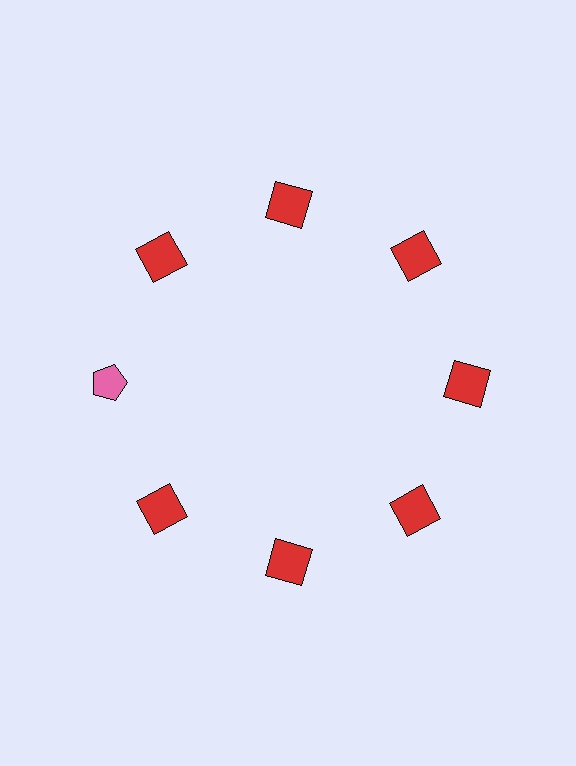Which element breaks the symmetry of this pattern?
The pink pentagon at roughly the 9 o'clock position breaks the symmetry. All other shapes are red squares.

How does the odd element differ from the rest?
It differs in both color (pink instead of red) and shape (pentagon instead of square).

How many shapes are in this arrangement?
There are 8 shapes arranged in a ring pattern.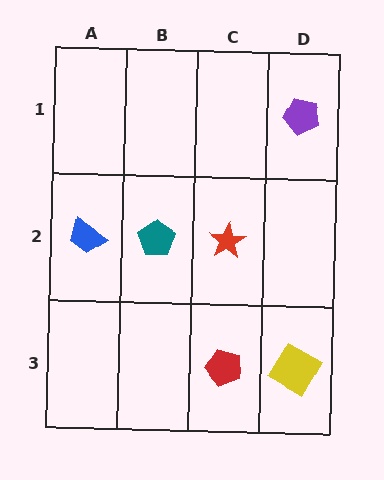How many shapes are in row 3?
2 shapes.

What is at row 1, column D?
A purple pentagon.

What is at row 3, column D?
A yellow square.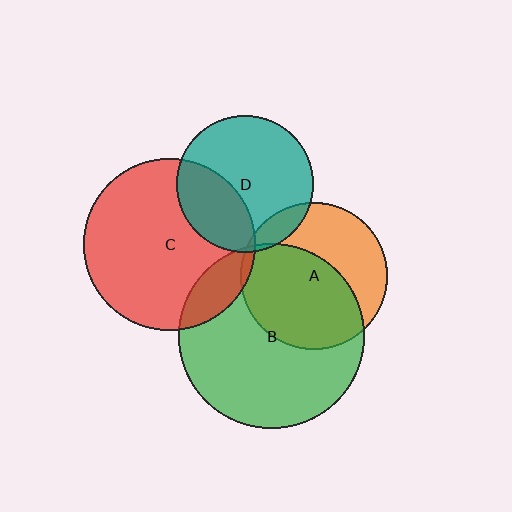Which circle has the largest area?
Circle B (green).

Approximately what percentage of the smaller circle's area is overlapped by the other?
Approximately 5%.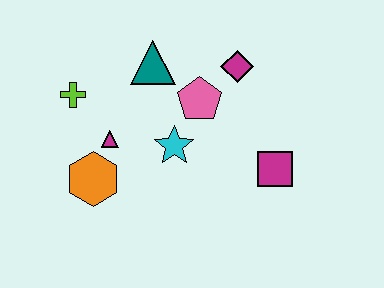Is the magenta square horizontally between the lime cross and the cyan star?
No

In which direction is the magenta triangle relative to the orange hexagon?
The magenta triangle is above the orange hexagon.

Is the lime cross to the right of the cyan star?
No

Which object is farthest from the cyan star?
The lime cross is farthest from the cyan star.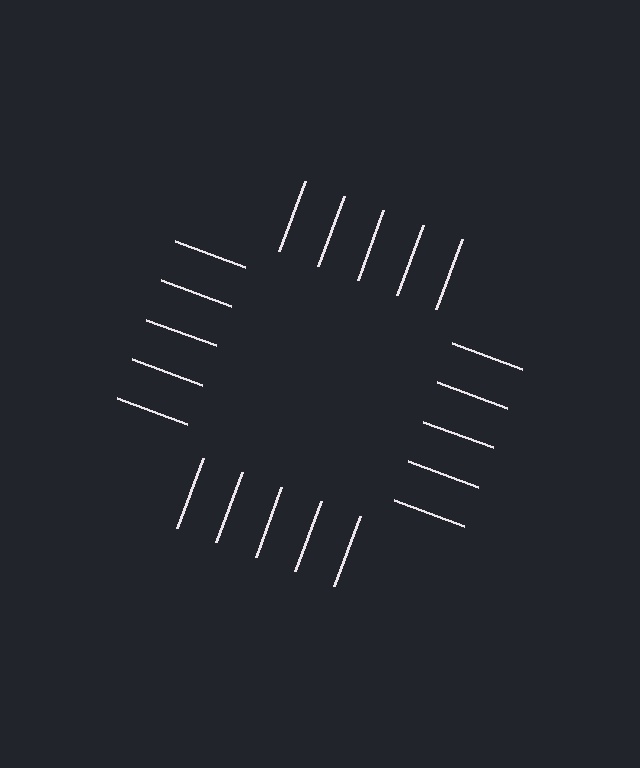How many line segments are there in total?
20 — 5 along each of the 4 edges.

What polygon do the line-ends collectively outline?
An illusory square — the line segments terminate on its edges but no continuous stroke is drawn.